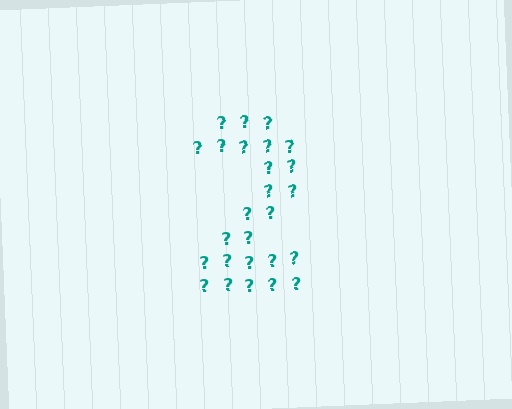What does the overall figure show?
The overall figure shows the digit 2.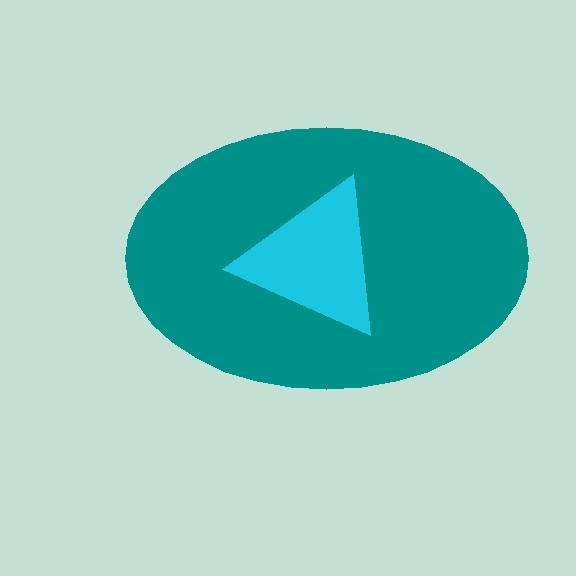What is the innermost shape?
The cyan triangle.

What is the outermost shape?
The teal ellipse.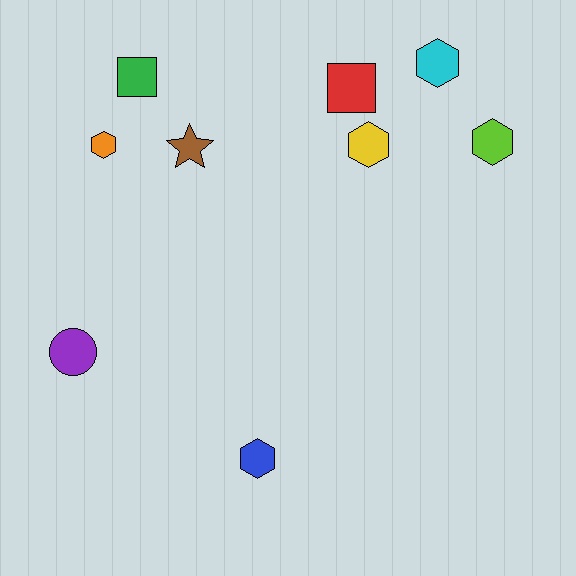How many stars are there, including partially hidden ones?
There is 1 star.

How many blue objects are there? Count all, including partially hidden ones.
There is 1 blue object.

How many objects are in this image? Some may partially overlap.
There are 9 objects.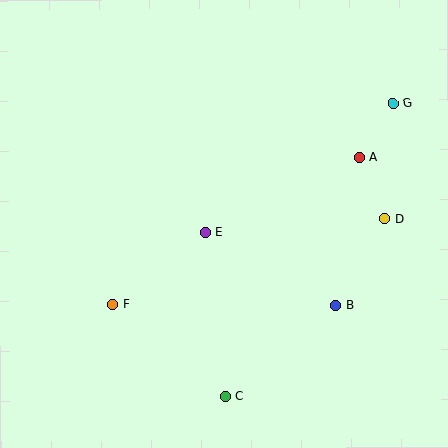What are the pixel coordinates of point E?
Point E is at (205, 232).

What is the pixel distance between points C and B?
The distance between C and B is 144 pixels.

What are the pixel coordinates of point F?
Point F is at (113, 305).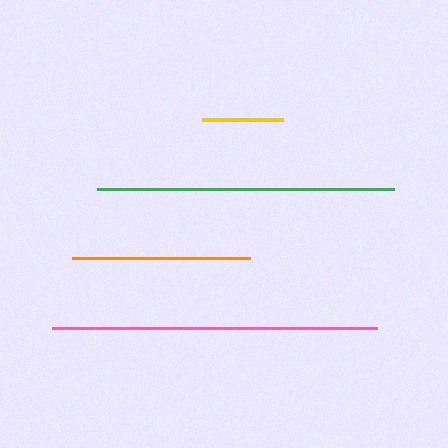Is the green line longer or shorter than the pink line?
The pink line is longer than the green line.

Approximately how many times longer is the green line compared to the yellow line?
The green line is approximately 3.7 times the length of the yellow line.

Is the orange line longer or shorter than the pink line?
The pink line is longer than the orange line.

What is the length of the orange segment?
The orange segment is approximately 178 pixels long.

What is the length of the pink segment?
The pink segment is approximately 326 pixels long.